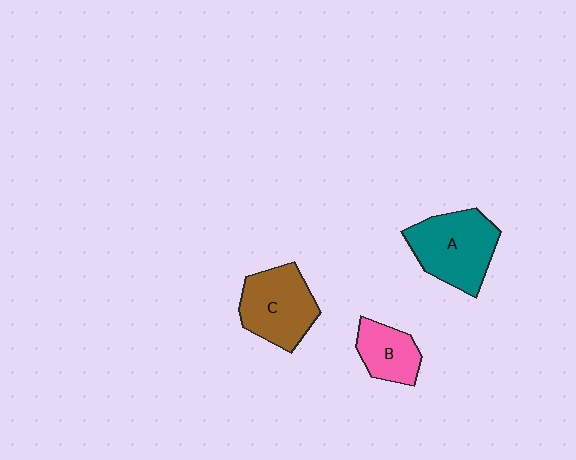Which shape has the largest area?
Shape A (teal).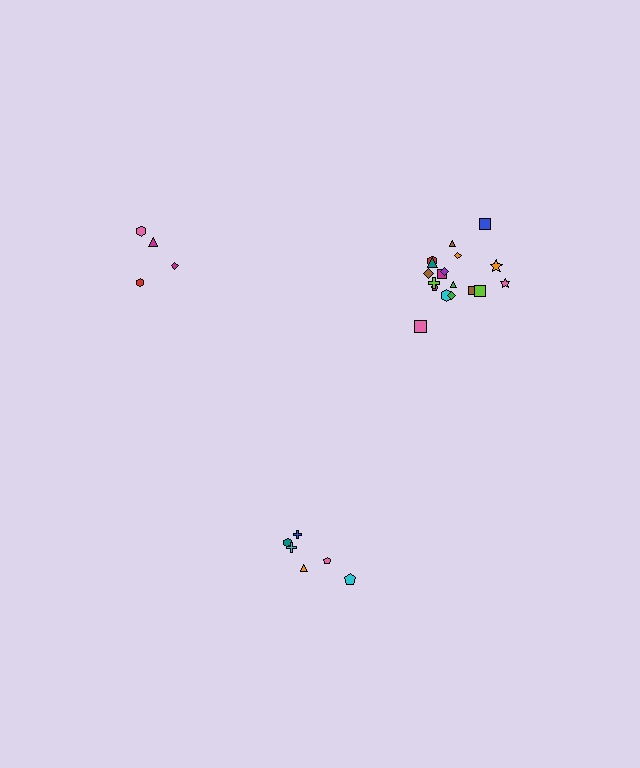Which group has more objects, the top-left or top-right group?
The top-right group.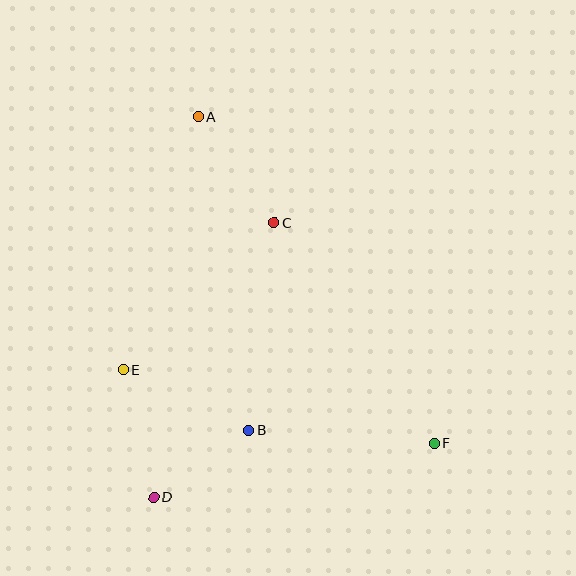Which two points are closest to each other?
Points B and D are closest to each other.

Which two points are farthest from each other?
Points A and F are farthest from each other.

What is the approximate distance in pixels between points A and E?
The distance between A and E is approximately 263 pixels.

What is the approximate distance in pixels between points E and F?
The distance between E and F is approximately 319 pixels.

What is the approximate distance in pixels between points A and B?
The distance between A and B is approximately 317 pixels.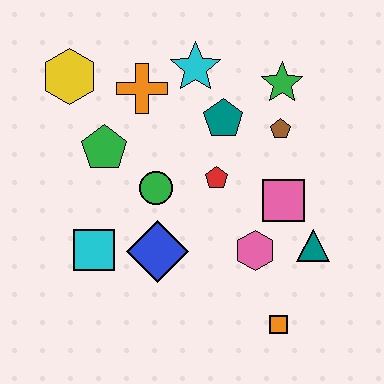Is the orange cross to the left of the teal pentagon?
Yes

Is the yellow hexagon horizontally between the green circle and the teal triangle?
No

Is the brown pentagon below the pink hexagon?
No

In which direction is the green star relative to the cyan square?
The green star is to the right of the cyan square.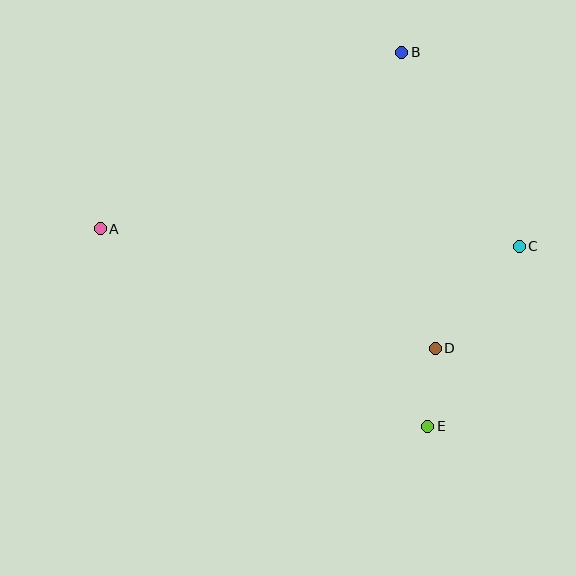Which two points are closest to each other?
Points D and E are closest to each other.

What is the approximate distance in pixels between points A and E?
The distance between A and E is approximately 382 pixels.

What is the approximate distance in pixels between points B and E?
The distance between B and E is approximately 375 pixels.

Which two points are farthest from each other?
Points A and C are farthest from each other.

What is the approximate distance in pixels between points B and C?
The distance between B and C is approximately 226 pixels.